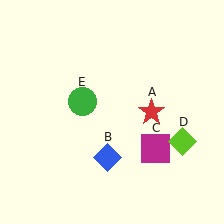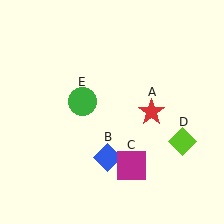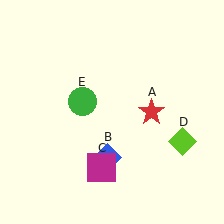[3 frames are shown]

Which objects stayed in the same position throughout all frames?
Red star (object A) and blue diamond (object B) and lime diamond (object D) and green circle (object E) remained stationary.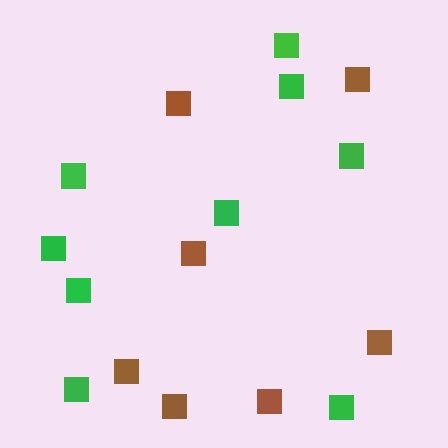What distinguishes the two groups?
There are 2 groups: one group of green squares (9) and one group of brown squares (7).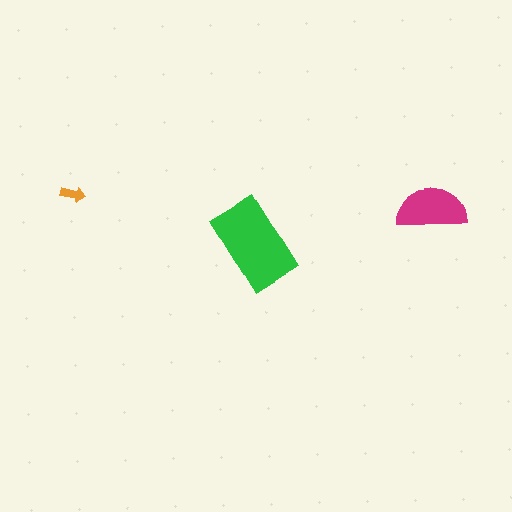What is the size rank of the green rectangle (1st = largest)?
1st.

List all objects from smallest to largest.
The orange arrow, the magenta semicircle, the green rectangle.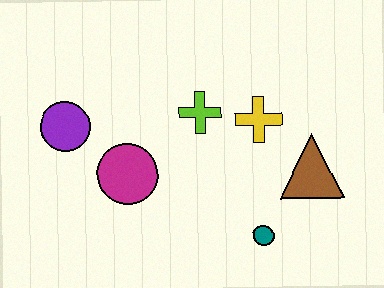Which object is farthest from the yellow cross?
The purple circle is farthest from the yellow cross.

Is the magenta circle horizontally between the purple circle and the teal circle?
Yes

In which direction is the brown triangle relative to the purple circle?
The brown triangle is to the right of the purple circle.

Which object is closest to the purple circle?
The magenta circle is closest to the purple circle.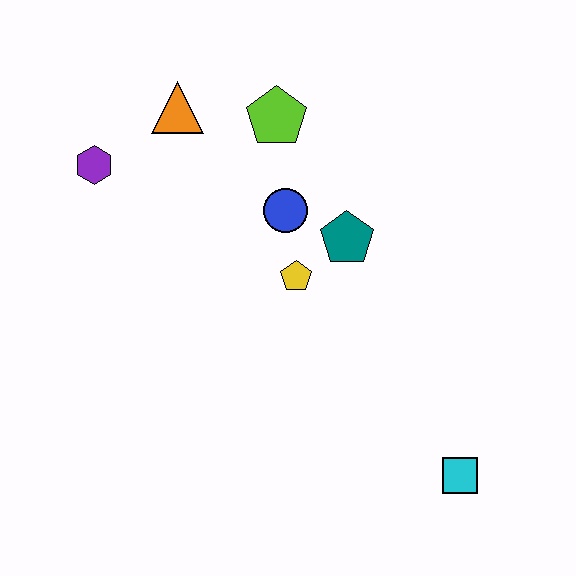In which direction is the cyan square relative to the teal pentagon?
The cyan square is below the teal pentagon.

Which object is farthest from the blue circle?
The cyan square is farthest from the blue circle.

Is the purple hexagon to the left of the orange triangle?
Yes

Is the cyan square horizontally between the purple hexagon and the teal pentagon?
No